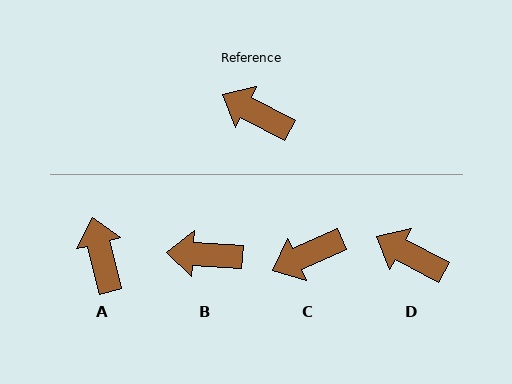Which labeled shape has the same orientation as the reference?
D.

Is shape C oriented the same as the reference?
No, it is off by about 52 degrees.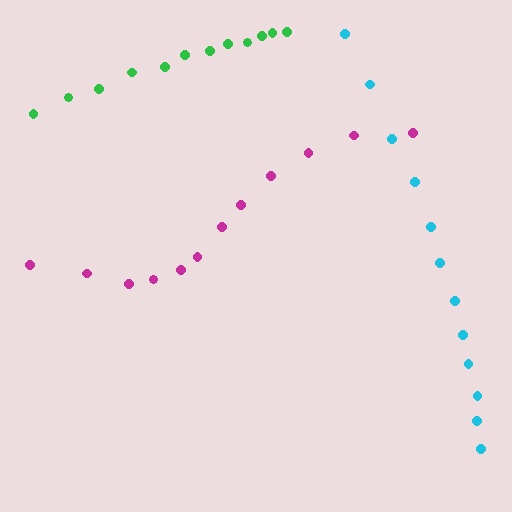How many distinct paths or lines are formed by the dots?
There are 3 distinct paths.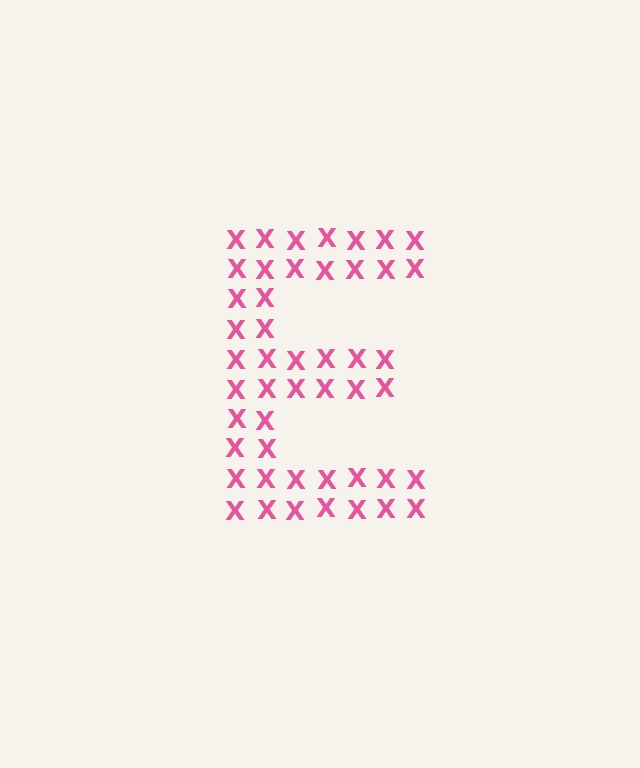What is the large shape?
The large shape is the letter E.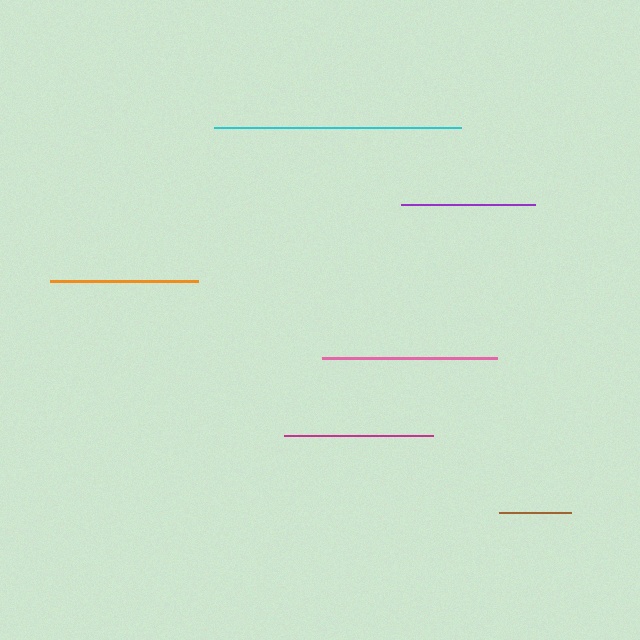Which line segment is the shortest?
The brown line is the shortest at approximately 72 pixels.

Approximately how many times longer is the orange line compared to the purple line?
The orange line is approximately 1.1 times the length of the purple line.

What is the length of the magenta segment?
The magenta segment is approximately 149 pixels long.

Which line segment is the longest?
The cyan line is the longest at approximately 247 pixels.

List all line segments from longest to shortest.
From longest to shortest: cyan, pink, magenta, orange, purple, brown.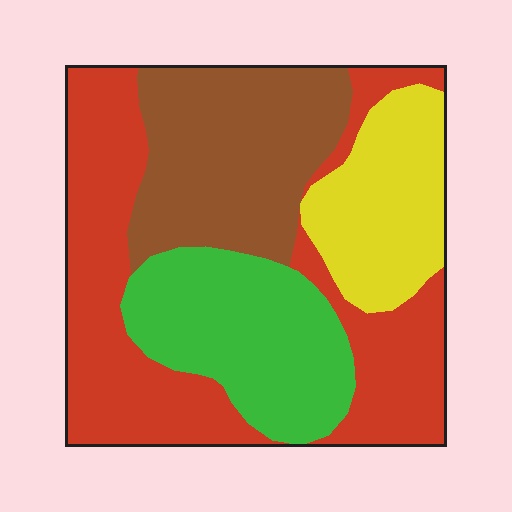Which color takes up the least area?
Yellow, at roughly 15%.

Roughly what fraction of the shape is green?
Green covers around 20% of the shape.